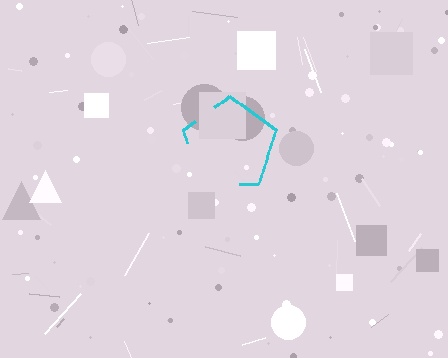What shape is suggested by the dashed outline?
The dashed outline suggests a pentagon.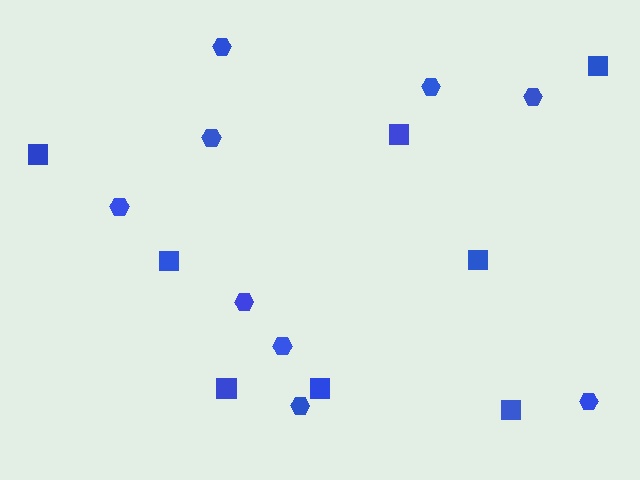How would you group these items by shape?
There are 2 groups: one group of squares (8) and one group of hexagons (9).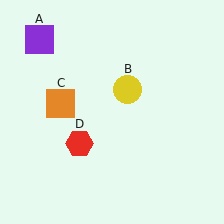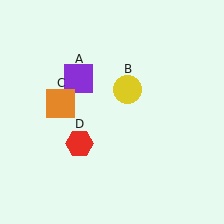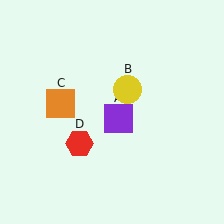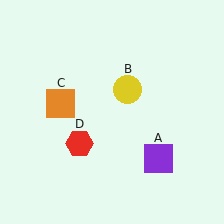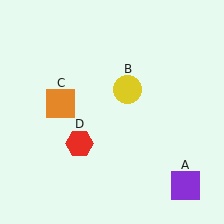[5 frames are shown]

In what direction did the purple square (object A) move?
The purple square (object A) moved down and to the right.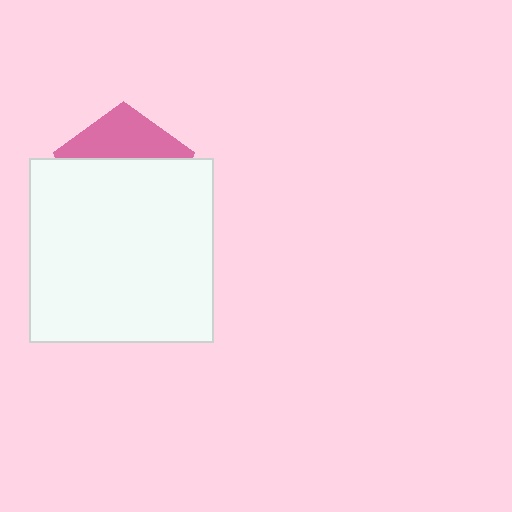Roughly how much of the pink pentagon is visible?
A small part of it is visible (roughly 33%).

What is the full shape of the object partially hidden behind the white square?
The partially hidden object is a pink pentagon.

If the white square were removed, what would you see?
You would see the complete pink pentagon.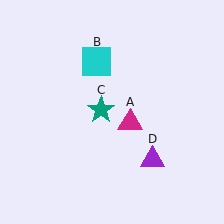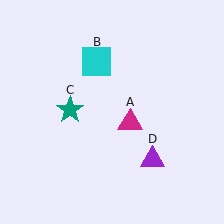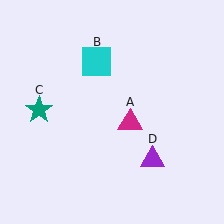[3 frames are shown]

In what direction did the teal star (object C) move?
The teal star (object C) moved left.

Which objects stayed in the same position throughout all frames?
Magenta triangle (object A) and cyan square (object B) and purple triangle (object D) remained stationary.